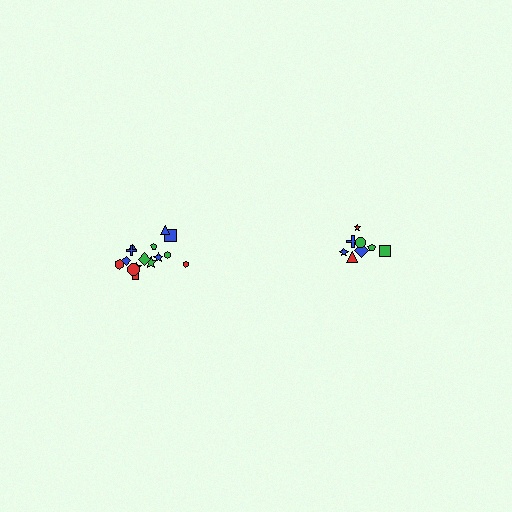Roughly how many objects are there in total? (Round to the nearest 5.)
Roughly 25 objects in total.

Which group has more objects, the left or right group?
The left group.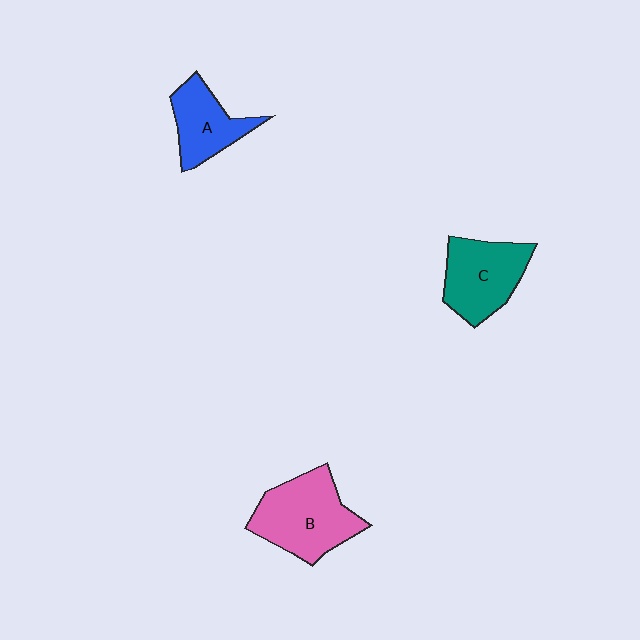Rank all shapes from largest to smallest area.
From largest to smallest: B (pink), C (teal), A (blue).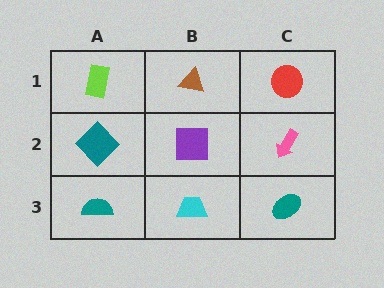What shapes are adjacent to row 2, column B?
A brown triangle (row 1, column B), a cyan trapezoid (row 3, column B), a teal diamond (row 2, column A), a pink arrow (row 2, column C).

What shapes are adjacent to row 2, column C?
A red circle (row 1, column C), a teal ellipse (row 3, column C), a purple square (row 2, column B).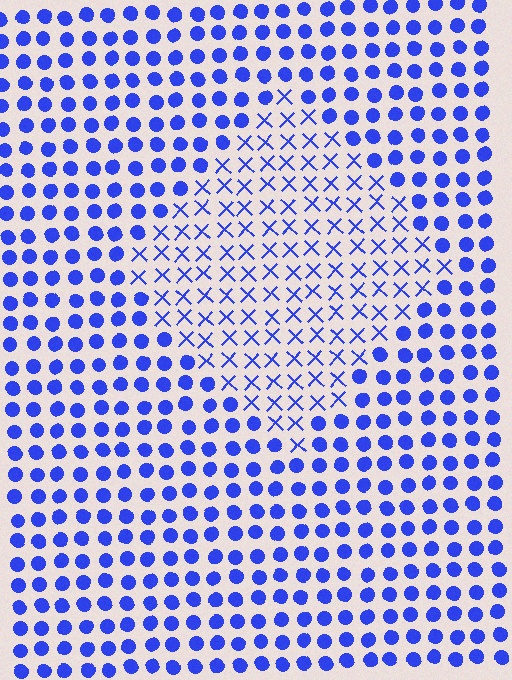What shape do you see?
I see a diamond.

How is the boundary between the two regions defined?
The boundary is defined by a change in element shape: X marks inside vs. circles outside. All elements share the same color and spacing.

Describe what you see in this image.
The image is filled with small blue elements arranged in a uniform grid. A diamond-shaped region contains X marks, while the surrounding area contains circles. The boundary is defined purely by the change in element shape.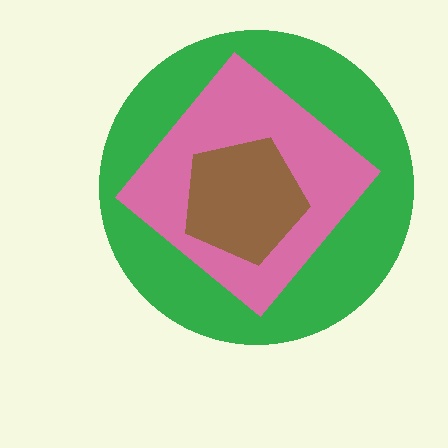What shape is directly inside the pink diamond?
The brown pentagon.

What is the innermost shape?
The brown pentagon.